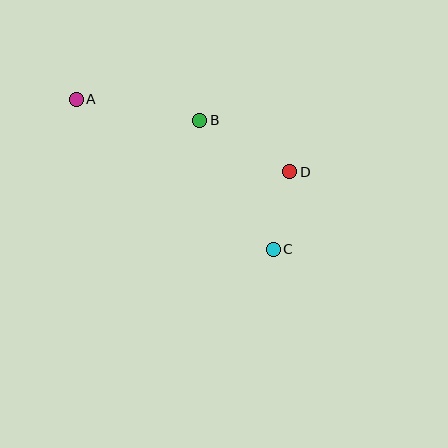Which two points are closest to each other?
Points C and D are closest to each other.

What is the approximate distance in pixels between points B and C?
The distance between B and C is approximately 148 pixels.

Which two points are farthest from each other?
Points A and C are farthest from each other.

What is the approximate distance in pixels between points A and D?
The distance between A and D is approximately 225 pixels.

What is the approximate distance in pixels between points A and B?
The distance between A and B is approximately 125 pixels.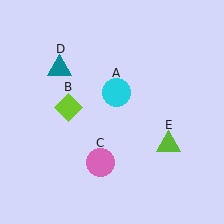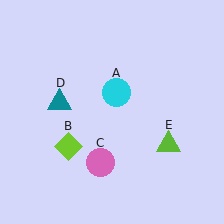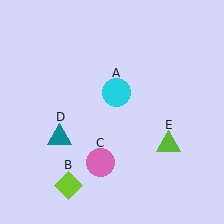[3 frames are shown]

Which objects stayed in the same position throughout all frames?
Cyan circle (object A) and pink circle (object C) and lime triangle (object E) remained stationary.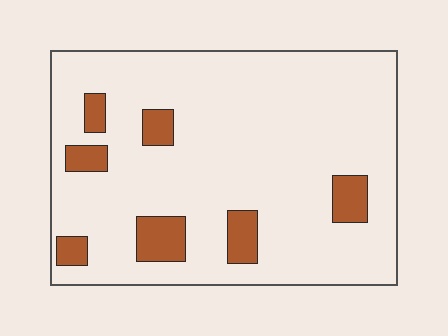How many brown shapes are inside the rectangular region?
7.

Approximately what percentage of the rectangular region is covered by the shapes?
Approximately 10%.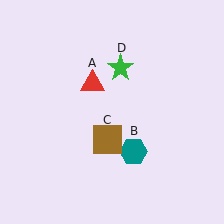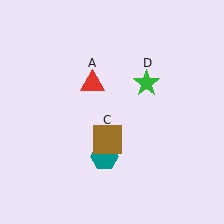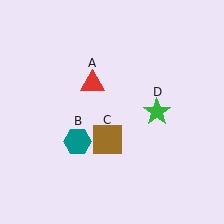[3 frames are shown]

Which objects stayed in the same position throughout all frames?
Red triangle (object A) and brown square (object C) remained stationary.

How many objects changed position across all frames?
2 objects changed position: teal hexagon (object B), green star (object D).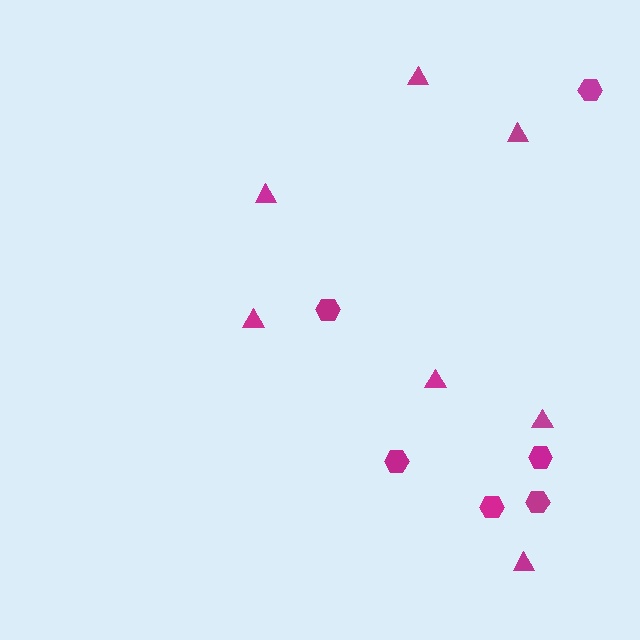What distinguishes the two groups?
There are 2 groups: one group of triangles (7) and one group of hexagons (6).